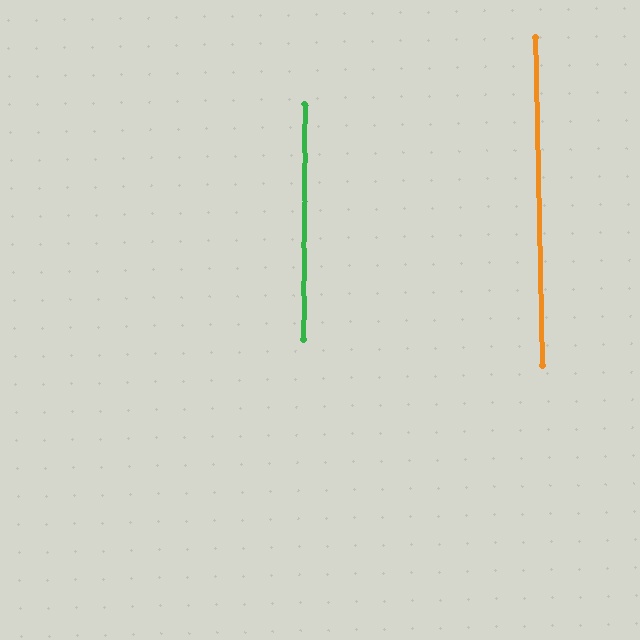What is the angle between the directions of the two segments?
Approximately 2 degrees.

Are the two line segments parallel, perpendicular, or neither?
Parallel — their directions differ by only 1.6°.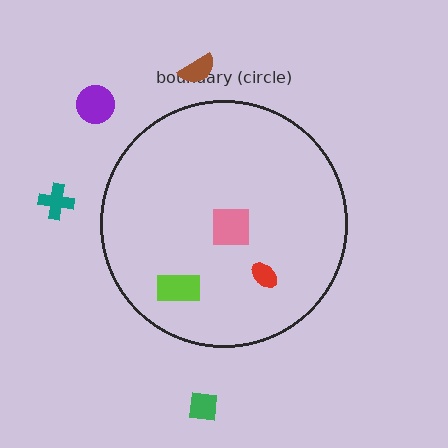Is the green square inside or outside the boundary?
Outside.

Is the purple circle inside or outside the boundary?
Outside.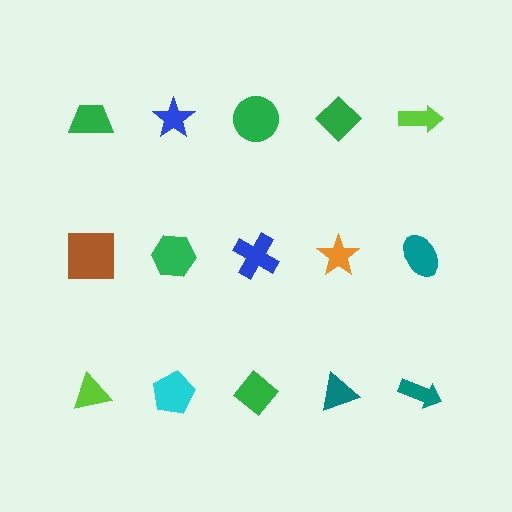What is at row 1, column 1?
A green trapezoid.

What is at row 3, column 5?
A teal arrow.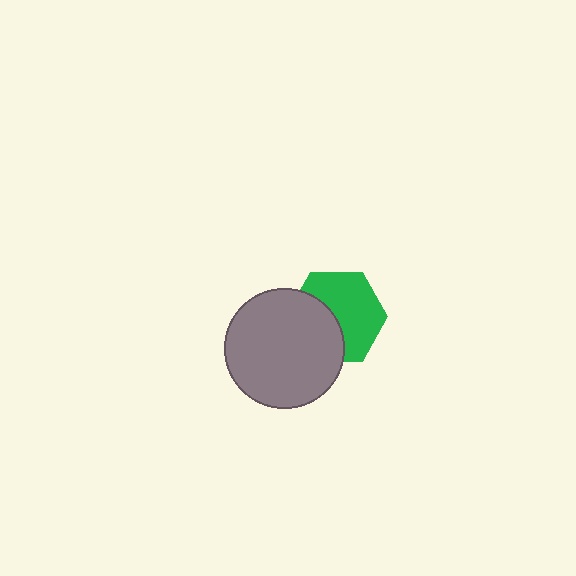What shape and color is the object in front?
The object in front is a gray circle.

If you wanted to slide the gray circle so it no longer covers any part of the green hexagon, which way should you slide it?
Slide it toward the lower-left — that is the most direct way to separate the two shapes.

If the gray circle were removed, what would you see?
You would see the complete green hexagon.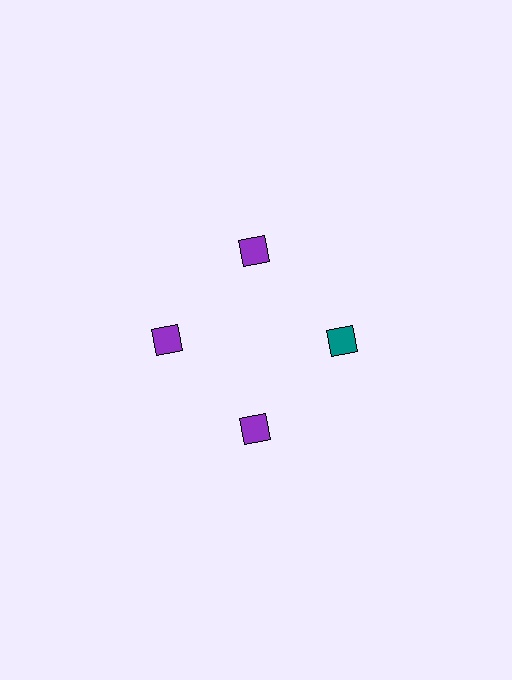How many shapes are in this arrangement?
There are 4 shapes arranged in a ring pattern.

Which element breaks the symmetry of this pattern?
The teal diamond at roughly the 3 o'clock position breaks the symmetry. All other shapes are purple diamonds.